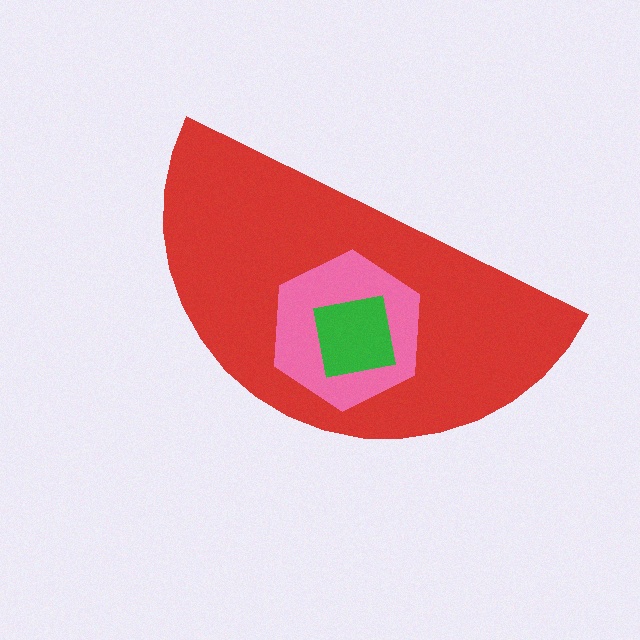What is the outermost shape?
The red semicircle.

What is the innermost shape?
The green square.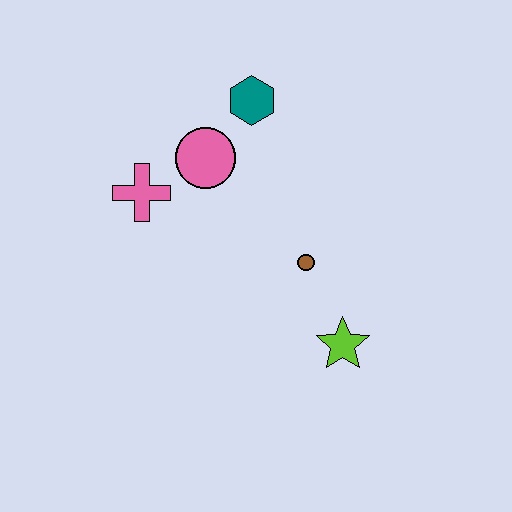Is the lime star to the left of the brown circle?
No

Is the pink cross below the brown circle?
No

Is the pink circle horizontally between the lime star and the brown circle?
No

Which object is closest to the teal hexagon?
The pink circle is closest to the teal hexagon.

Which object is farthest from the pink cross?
The lime star is farthest from the pink cross.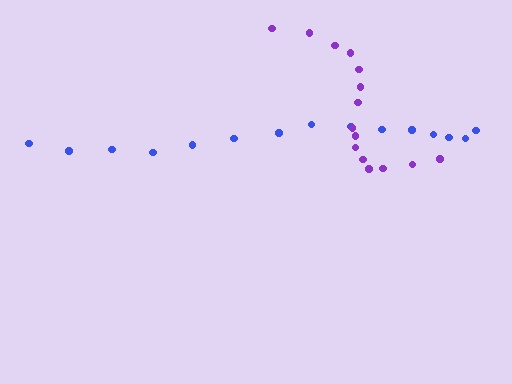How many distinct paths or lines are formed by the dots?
There are 2 distinct paths.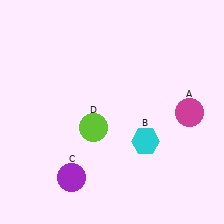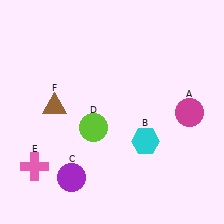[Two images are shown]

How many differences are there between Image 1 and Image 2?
There are 2 differences between the two images.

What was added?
A pink cross (E), a brown triangle (F) were added in Image 2.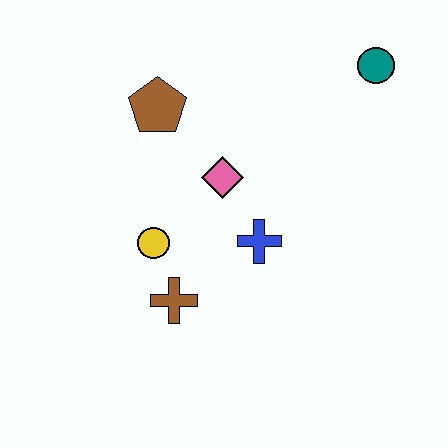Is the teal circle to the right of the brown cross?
Yes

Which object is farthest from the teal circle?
The brown cross is farthest from the teal circle.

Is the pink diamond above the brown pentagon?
No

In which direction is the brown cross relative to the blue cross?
The brown cross is to the left of the blue cross.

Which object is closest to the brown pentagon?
The pink diamond is closest to the brown pentagon.